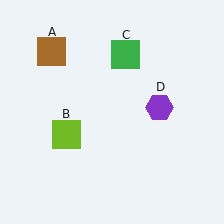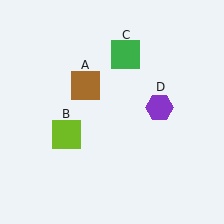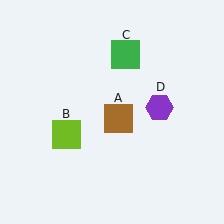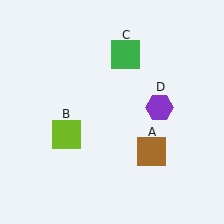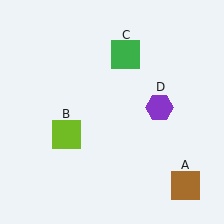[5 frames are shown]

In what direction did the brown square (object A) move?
The brown square (object A) moved down and to the right.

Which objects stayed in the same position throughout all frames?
Lime square (object B) and green square (object C) and purple hexagon (object D) remained stationary.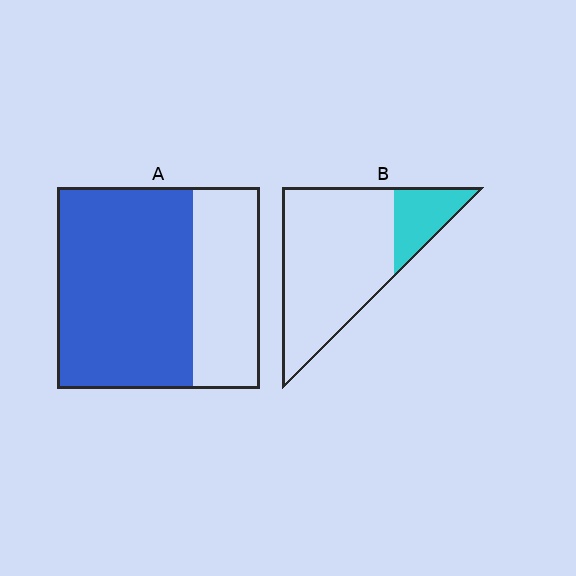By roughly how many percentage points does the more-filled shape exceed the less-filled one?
By roughly 45 percentage points (A over B).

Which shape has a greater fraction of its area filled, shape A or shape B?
Shape A.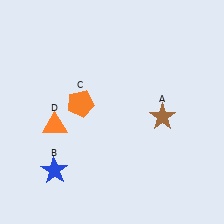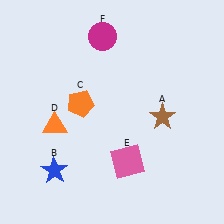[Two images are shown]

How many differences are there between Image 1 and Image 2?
There are 2 differences between the two images.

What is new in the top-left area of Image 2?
A magenta circle (F) was added in the top-left area of Image 2.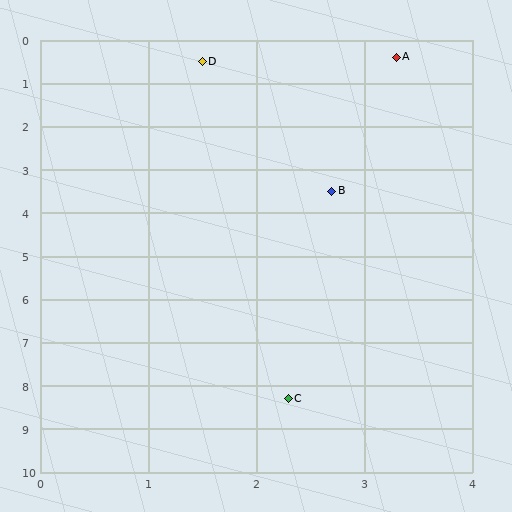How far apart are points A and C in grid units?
Points A and C are about 8.0 grid units apart.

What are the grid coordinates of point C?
Point C is at approximately (2.3, 8.3).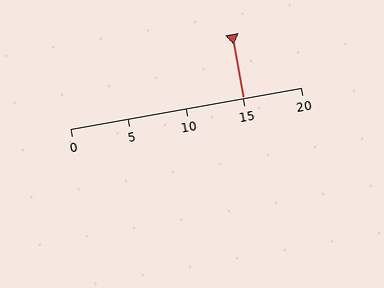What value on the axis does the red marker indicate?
The marker indicates approximately 15.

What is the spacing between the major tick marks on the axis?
The major ticks are spaced 5 apart.